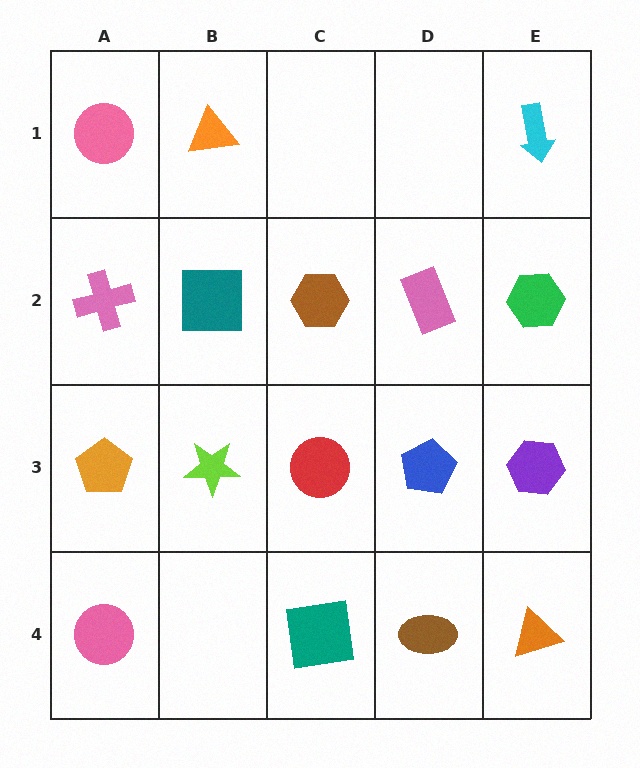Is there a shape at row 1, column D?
No, that cell is empty.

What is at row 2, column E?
A green hexagon.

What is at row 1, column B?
An orange triangle.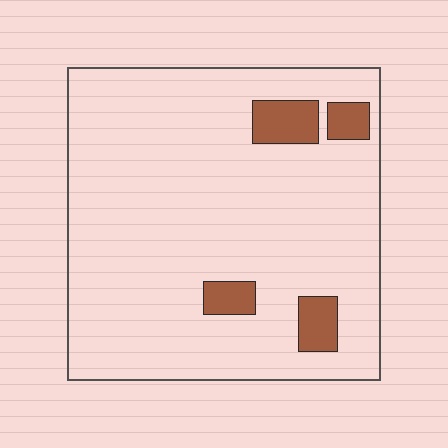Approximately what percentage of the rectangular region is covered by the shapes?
Approximately 10%.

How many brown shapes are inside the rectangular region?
4.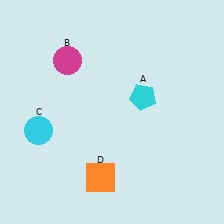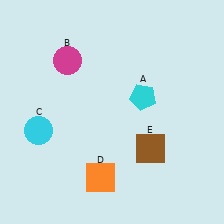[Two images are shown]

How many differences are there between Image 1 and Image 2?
There is 1 difference between the two images.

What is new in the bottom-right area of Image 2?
A brown square (E) was added in the bottom-right area of Image 2.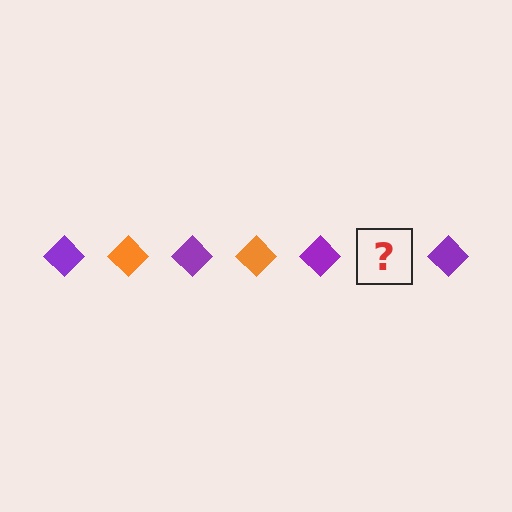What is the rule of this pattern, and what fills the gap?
The rule is that the pattern cycles through purple, orange diamonds. The gap should be filled with an orange diamond.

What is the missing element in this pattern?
The missing element is an orange diamond.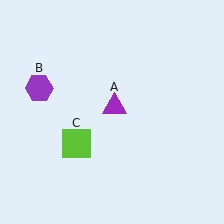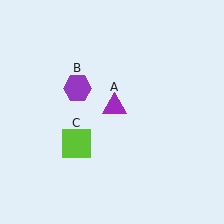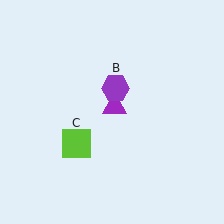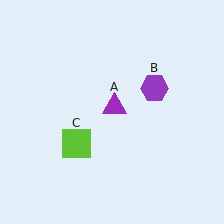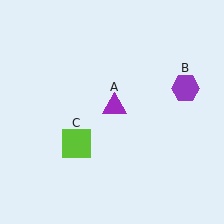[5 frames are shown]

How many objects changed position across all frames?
1 object changed position: purple hexagon (object B).